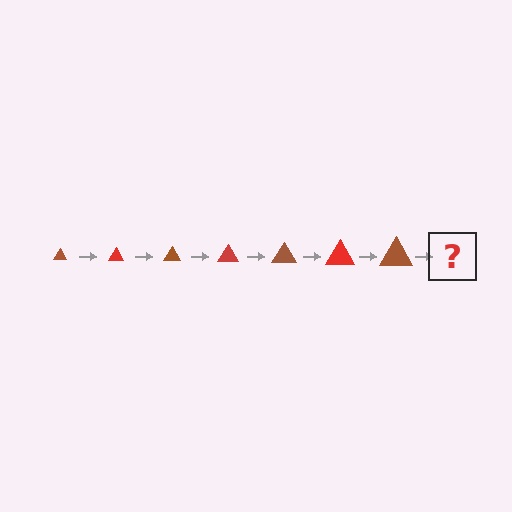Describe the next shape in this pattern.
It should be a red triangle, larger than the previous one.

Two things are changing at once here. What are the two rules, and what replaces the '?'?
The two rules are that the triangle grows larger each step and the color cycles through brown and red. The '?' should be a red triangle, larger than the previous one.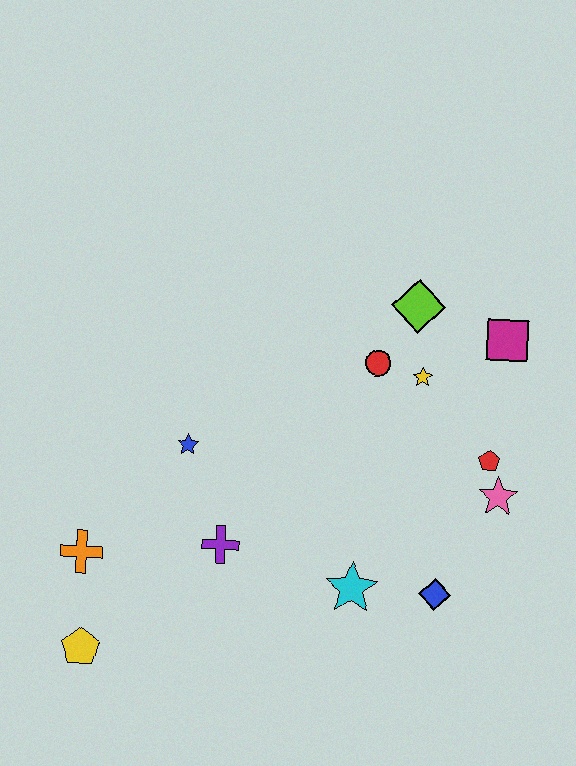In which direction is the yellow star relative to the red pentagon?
The yellow star is above the red pentagon.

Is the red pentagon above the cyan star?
Yes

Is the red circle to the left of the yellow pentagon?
No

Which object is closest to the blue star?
The purple cross is closest to the blue star.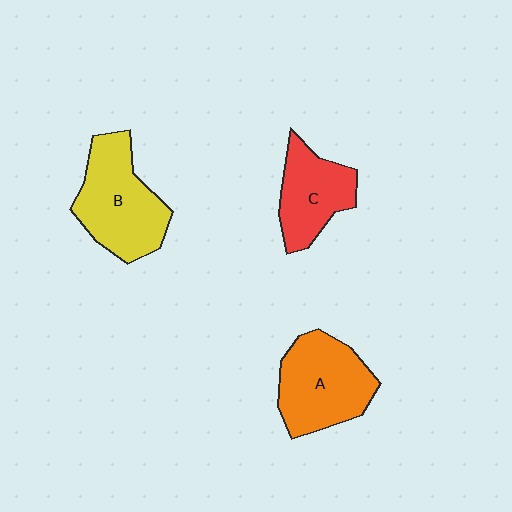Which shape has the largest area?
Shape B (yellow).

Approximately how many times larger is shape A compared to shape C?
Approximately 1.3 times.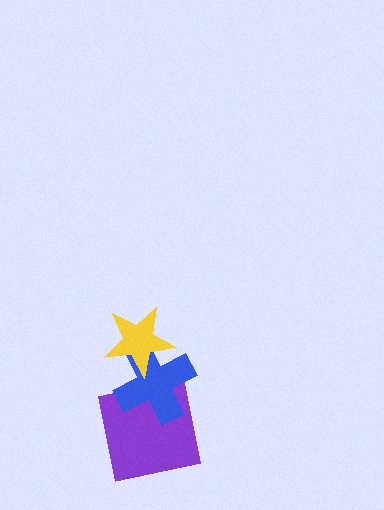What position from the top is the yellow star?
The yellow star is 1st from the top.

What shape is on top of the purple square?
The blue cross is on top of the purple square.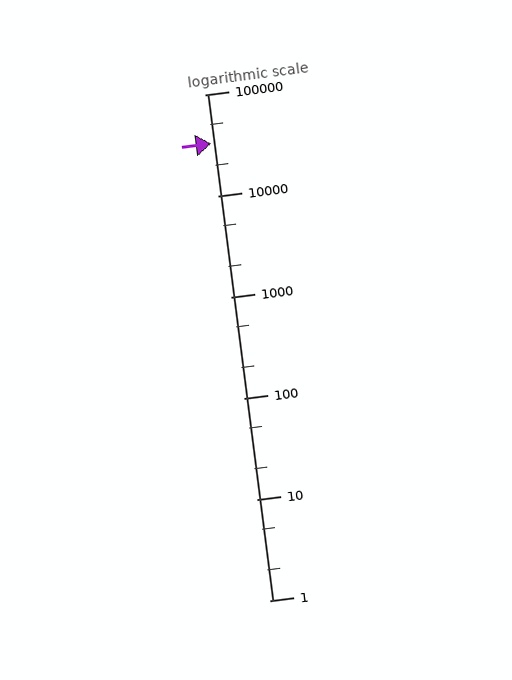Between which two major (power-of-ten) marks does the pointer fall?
The pointer is between 10000 and 100000.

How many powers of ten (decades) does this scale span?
The scale spans 5 decades, from 1 to 100000.